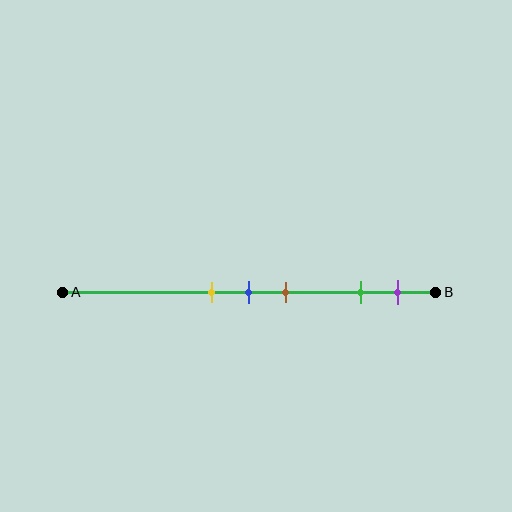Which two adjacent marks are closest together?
The yellow and blue marks are the closest adjacent pair.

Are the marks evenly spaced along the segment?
No, the marks are not evenly spaced.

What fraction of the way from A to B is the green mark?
The green mark is approximately 80% (0.8) of the way from A to B.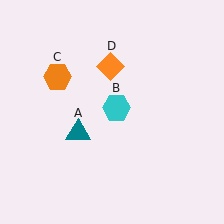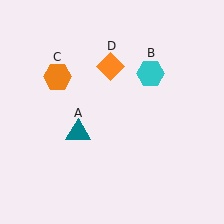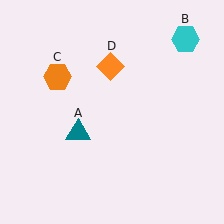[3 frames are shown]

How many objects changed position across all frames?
1 object changed position: cyan hexagon (object B).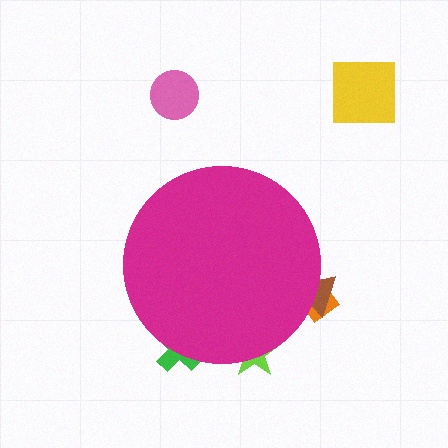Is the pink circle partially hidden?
No, the pink circle is fully visible.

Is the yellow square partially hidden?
No, the yellow square is fully visible.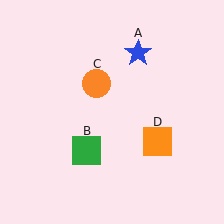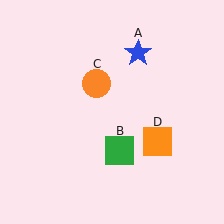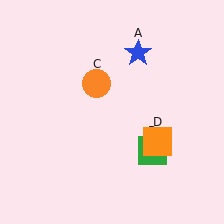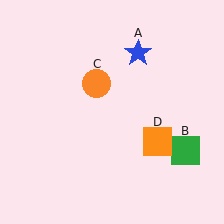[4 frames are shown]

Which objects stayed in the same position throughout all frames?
Blue star (object A) and orange circle (object C) and orange square (object D) remained stationary.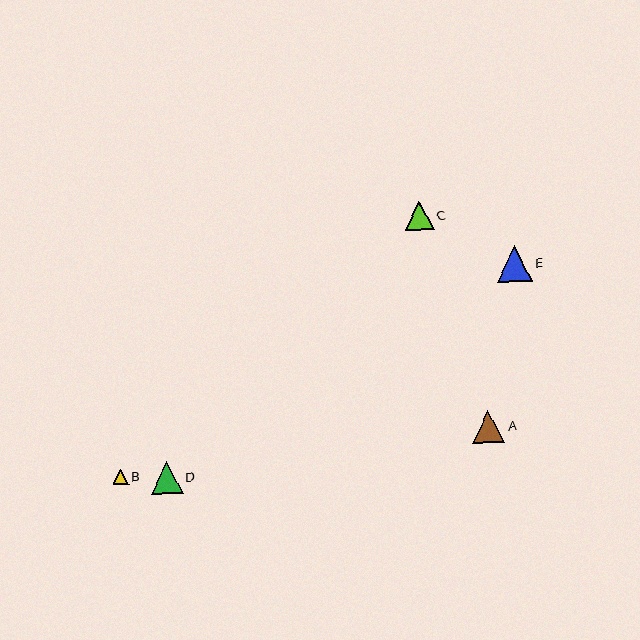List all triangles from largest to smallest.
From largest to smallest: E, A, D, C, B.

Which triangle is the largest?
Triangle E is the largest with a size of approximately 35 pixels.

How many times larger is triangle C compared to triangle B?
Triangle C is approximately 1.9 times the size of triangle B.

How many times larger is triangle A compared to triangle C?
Triangle A is approximately 1.1 times the size of triangle C.